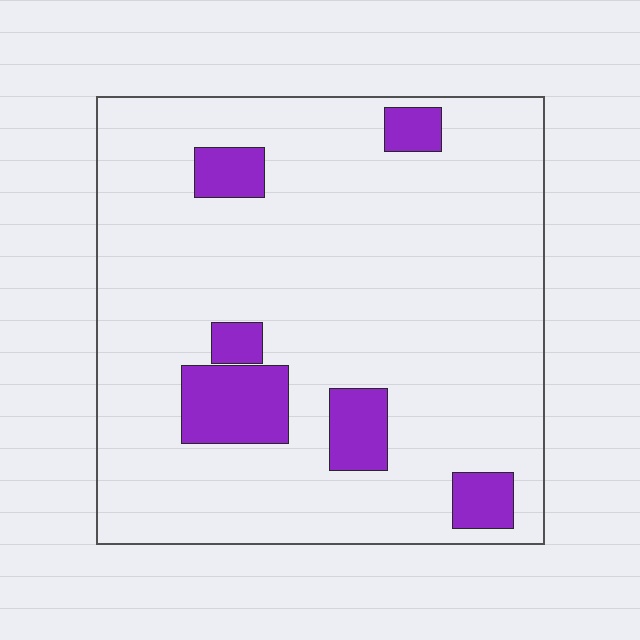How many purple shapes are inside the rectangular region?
6.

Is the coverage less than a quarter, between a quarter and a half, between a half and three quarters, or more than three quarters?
Less than a quarter.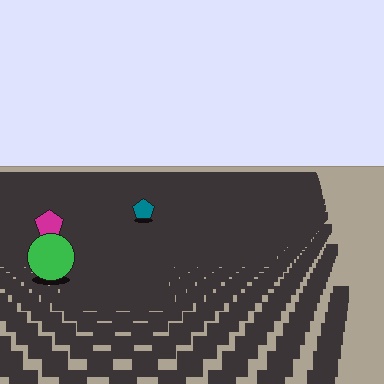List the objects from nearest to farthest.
From nearest to farthest: the green circle, the magenta pentagon, the teal pentagon.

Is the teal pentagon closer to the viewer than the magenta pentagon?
No. The magenta pentagon is closer — you can tell from the texture gradient: the ground texture is coarser near it.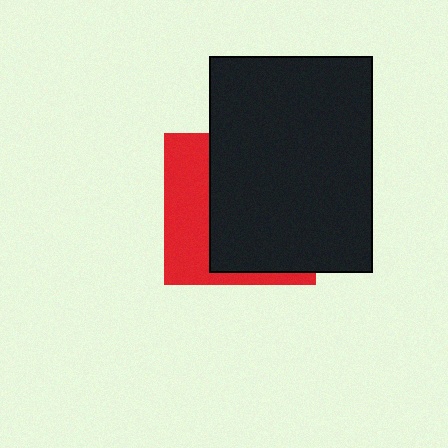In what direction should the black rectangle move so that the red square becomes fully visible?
The black rectangle should move right. That is the shortest direction to clear the overlap and leave the red square fully visible.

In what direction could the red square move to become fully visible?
The red square could move left. That would shift it out from behind the black rectangle entirely.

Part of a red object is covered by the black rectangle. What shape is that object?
It is a square.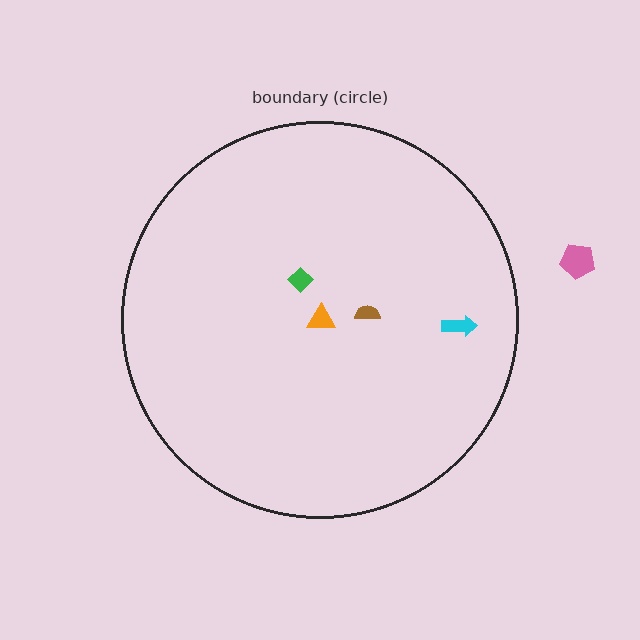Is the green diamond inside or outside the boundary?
Inside.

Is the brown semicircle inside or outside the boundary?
Inside.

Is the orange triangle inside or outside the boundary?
Inside.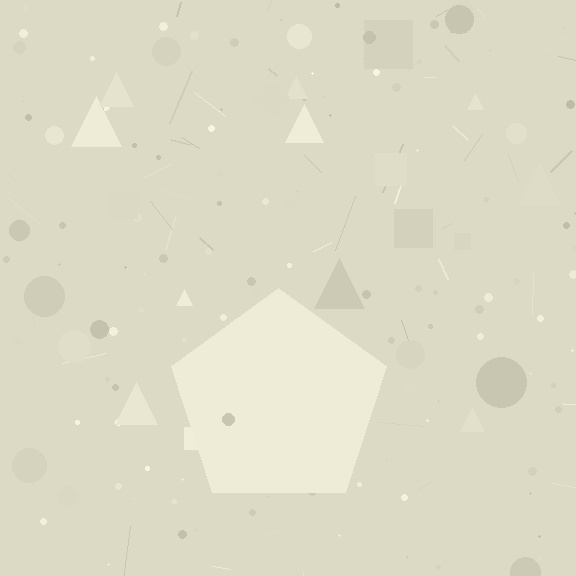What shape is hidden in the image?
A pentagon is hidden in the image.